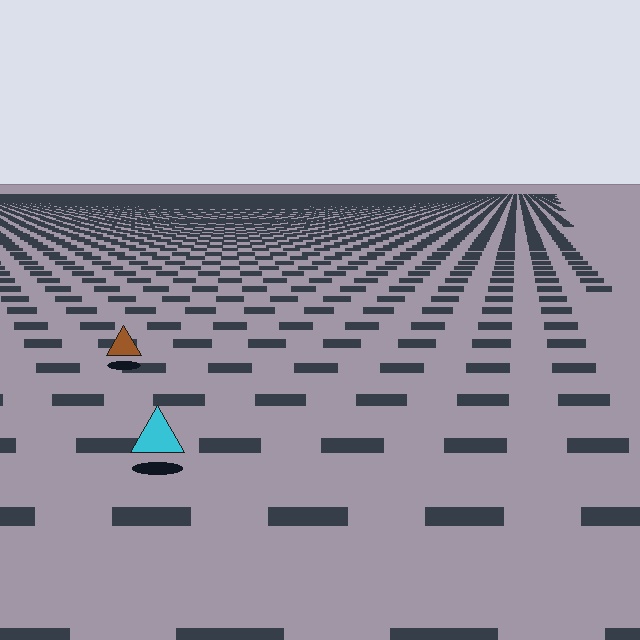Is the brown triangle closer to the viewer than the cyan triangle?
No. The cyan triangle is closer — you can tell from the texture gradient: the ground texture is coarser near it.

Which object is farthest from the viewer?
The brown triangle is farthest from the viewer. It appears smaller and the ground texture around it is denser.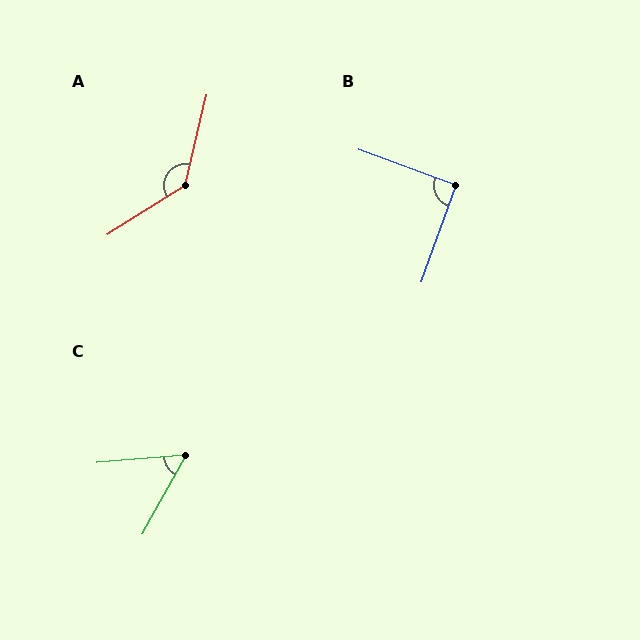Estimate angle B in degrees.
Approximately 91 degrees.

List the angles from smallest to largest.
C (56°), B (91°), A (135°).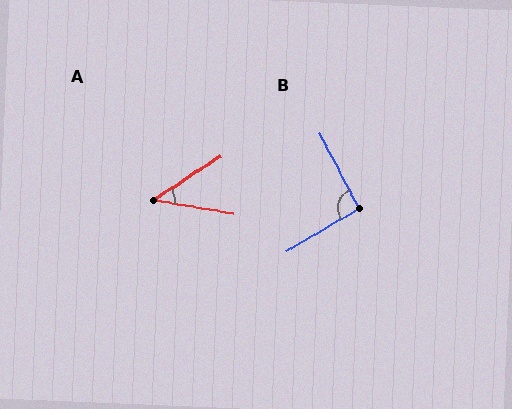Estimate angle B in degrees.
Approximately 92 degrees.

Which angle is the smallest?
A, at approximately 43 degrees.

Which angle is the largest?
B, at approximately 92 degrees.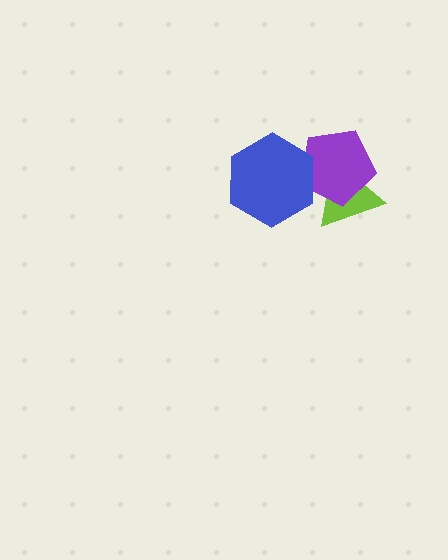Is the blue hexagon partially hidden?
No, no other shape covers it.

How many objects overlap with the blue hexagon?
2 objects overlap with the blue hexagon.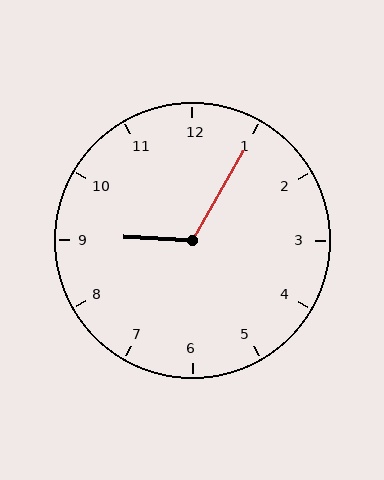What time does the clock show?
9:05.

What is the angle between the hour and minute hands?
Approximately 118 degrees.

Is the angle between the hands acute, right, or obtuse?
It is obtuse.